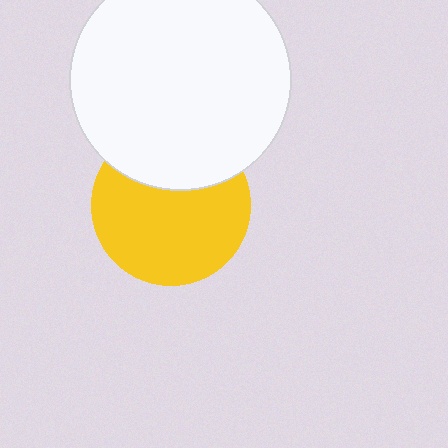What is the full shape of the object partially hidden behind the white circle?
The partially hidden object is a yellow circle.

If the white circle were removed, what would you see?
You would see the complete yellow circle.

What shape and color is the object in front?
The object in front is a white circle.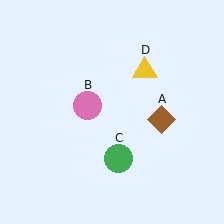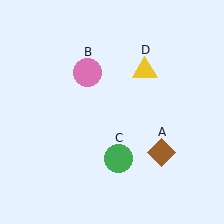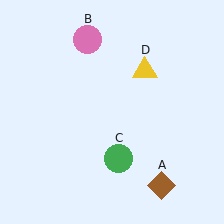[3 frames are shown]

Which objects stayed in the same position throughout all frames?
Green circle (object C) and yellow triangle (object D) remained stationary.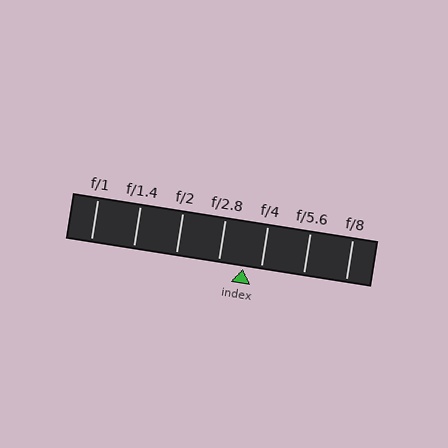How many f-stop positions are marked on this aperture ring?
There are 7 f-stop positions marked.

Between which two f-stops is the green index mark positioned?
The index mark is between f/2.8 and f/4.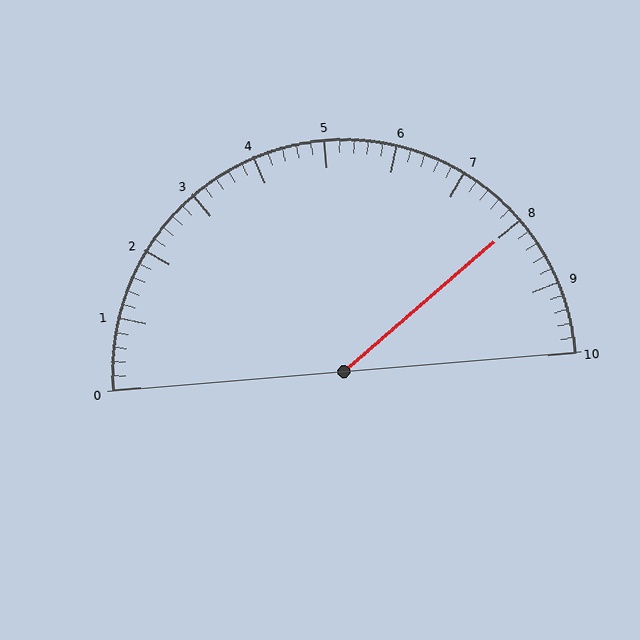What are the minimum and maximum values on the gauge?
The gauge ranges from 0 to 10.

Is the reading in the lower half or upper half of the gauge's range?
The reading is in the upper half of the range (0 to 10).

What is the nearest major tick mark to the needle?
The nearest major tick mark is 8.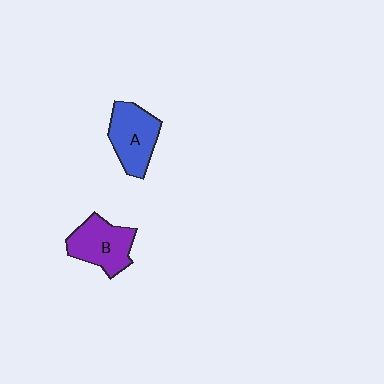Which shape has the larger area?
Shape A (blue).